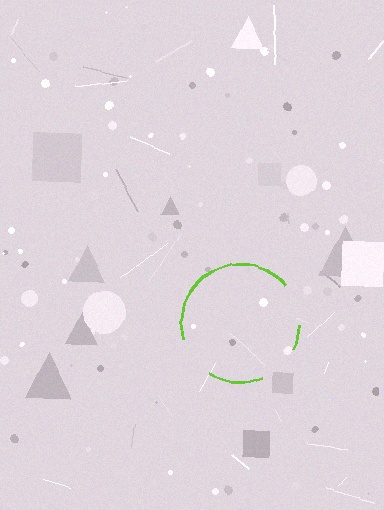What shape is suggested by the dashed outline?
The dashed outline suggests a circle.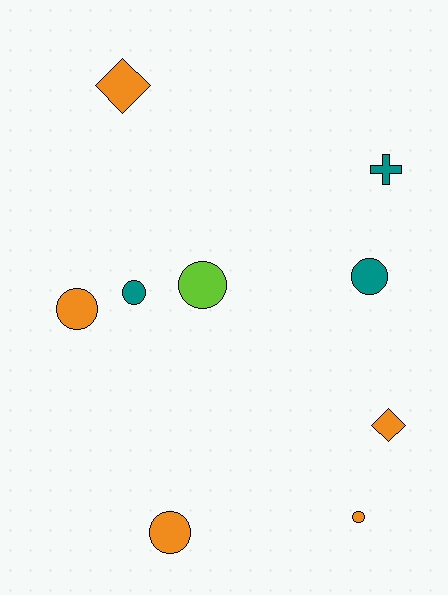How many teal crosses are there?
There is 1 teal cross.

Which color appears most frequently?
Orange, with 5 objects.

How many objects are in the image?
There are 9 objects.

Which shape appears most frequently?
Circle, with 6 objects.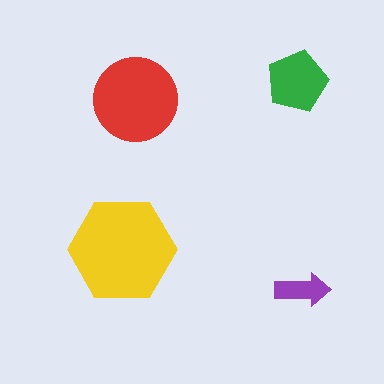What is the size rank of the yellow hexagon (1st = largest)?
1st.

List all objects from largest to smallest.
The yellow hexagon, the red circle, the green pentagon, the purple arrow.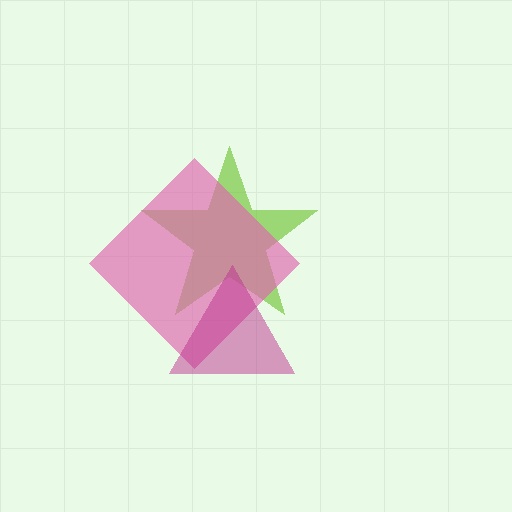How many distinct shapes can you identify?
There are 3 distinct shapes: a lime star, a pink diamond, a magenta triangle.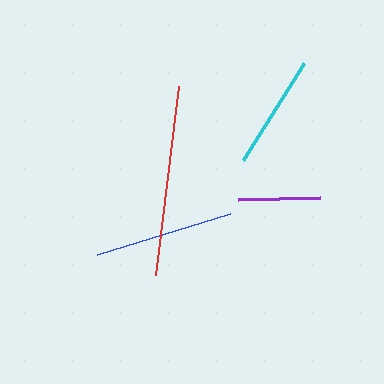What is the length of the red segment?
The red segment is approximately 190 pixels long.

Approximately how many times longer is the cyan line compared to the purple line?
The cyan line is approximately 1.4 times the length of the purple line.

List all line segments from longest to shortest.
From longest to shortest: red, blue, cyan, purple.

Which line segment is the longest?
The red line is the longest at approximately 190 pixels.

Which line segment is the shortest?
The purple line is the shortest at approximately 81 pixels.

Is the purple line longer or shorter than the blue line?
The blue line is longer than the purple line.